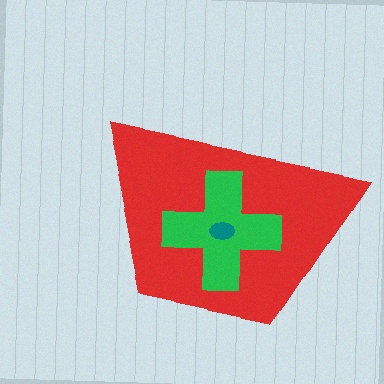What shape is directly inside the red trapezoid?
The green cross.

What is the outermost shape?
The red trapezoid.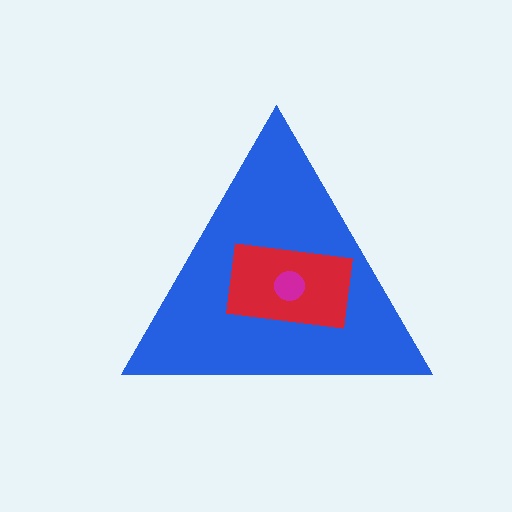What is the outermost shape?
The blue triangle.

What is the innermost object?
The magenta circle.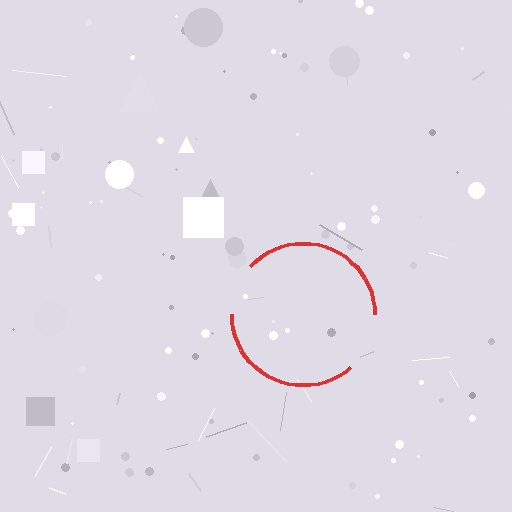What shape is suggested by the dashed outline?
The dashed outline suggests a circle.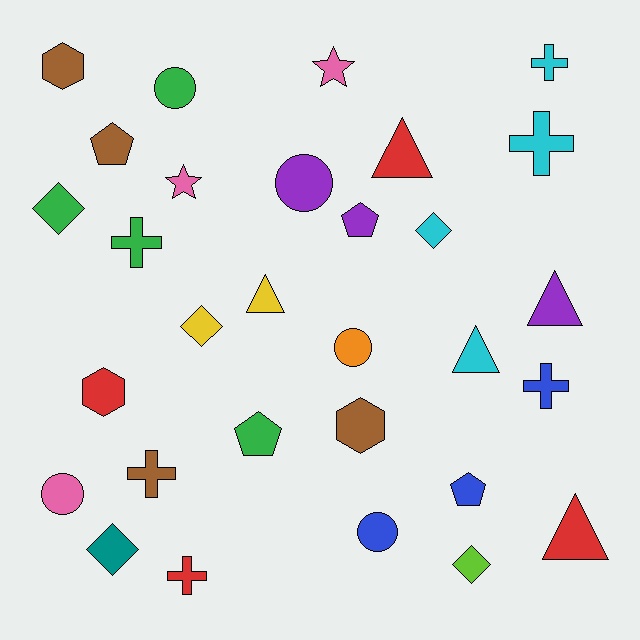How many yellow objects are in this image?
There are 2 yellow objects.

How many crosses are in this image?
There are 6 crosses.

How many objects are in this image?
There are 30 objects.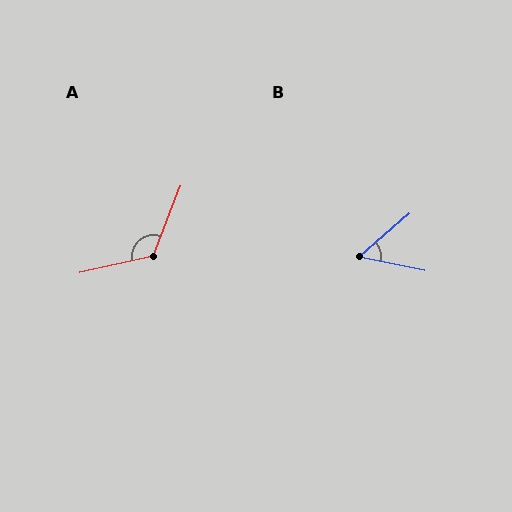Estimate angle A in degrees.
Approximately 124 degrees.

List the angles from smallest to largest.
B (52°), A (124°).